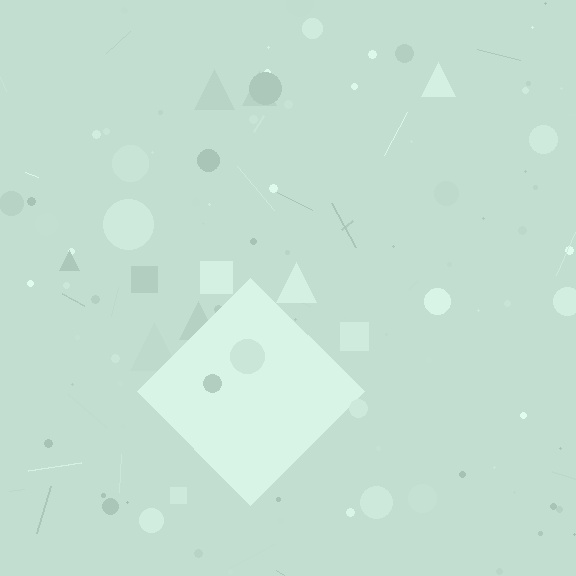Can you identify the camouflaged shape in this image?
The camouflaged shape is a diamond.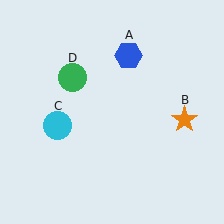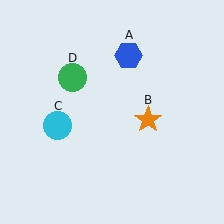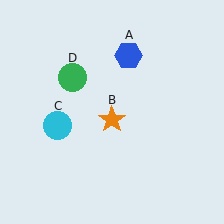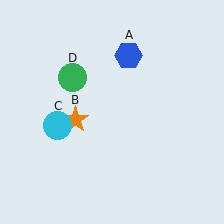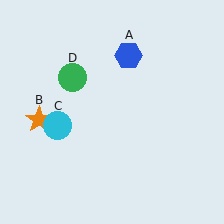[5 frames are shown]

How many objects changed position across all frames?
1 object changed position: orange star (object B).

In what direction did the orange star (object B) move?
The orange star (object B) moved left.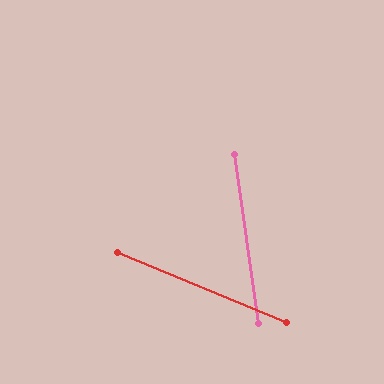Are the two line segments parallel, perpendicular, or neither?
Neither parallel nor perpendicular — they differ by about 59°.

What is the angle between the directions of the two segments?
Approximately 59 degrees.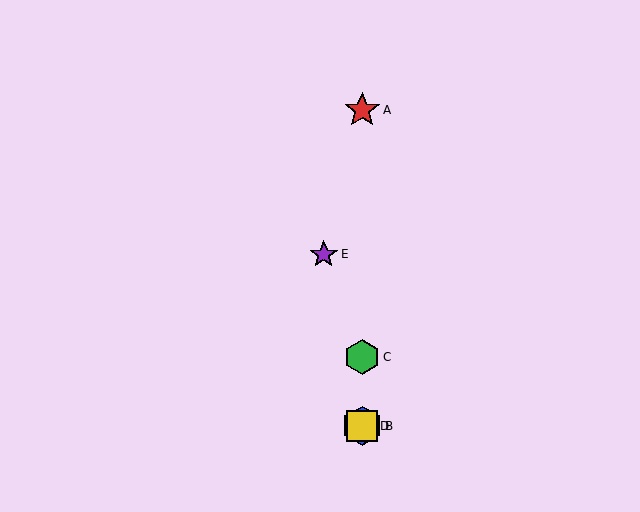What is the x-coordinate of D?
Object D is at x≈362.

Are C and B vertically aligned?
Yes, both are at x≈362.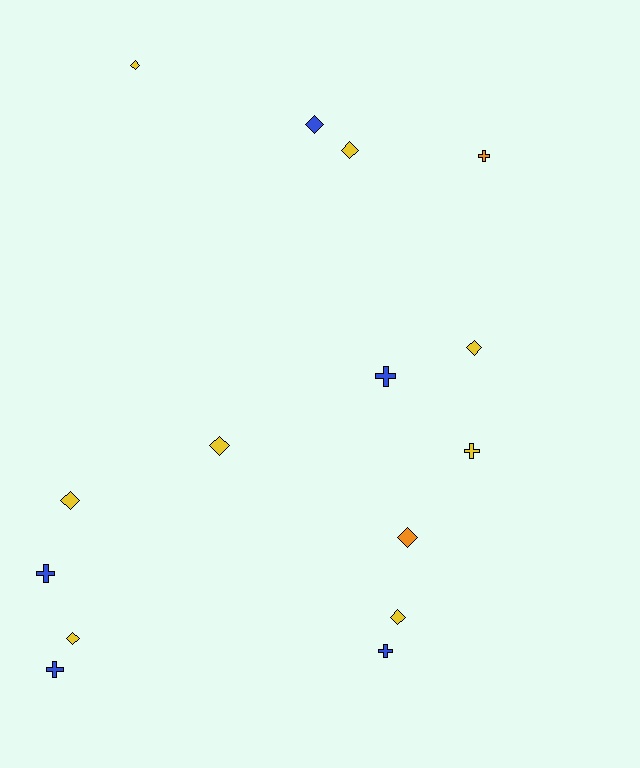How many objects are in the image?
There are 15 objects.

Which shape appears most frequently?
Diamond, with 9 objects.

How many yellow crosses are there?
There is 1 yellow cross.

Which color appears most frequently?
Yellow, with 8 objects.